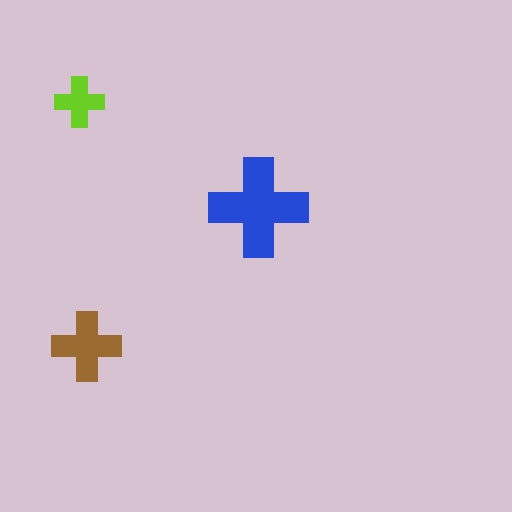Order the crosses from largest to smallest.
the blue one, the brown one, the lime one.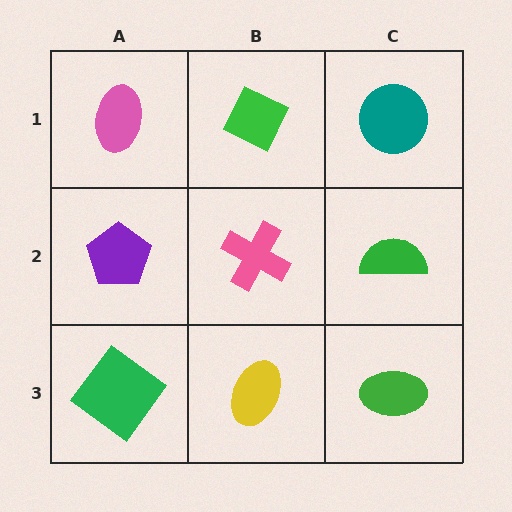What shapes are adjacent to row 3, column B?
A pink cross (row 2, column B), a green diamond (row 3, column A), a green ellipse (row 3, column C).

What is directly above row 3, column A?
A purple pentagon.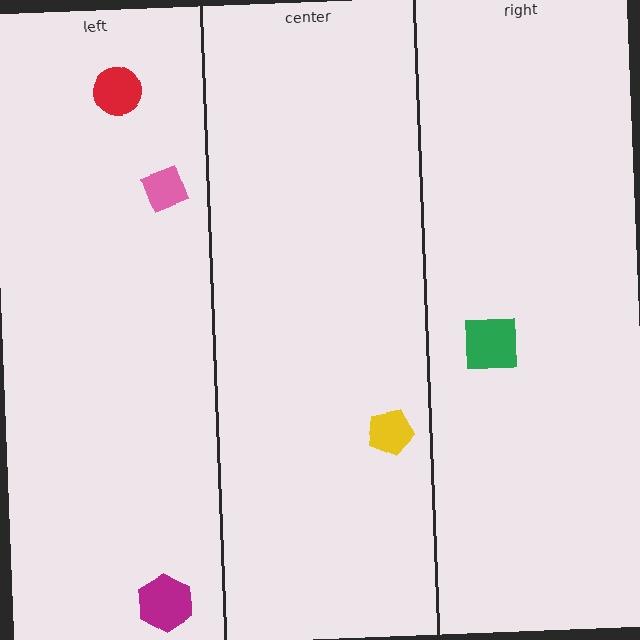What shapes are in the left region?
The red circle, the pink diamond, the magenta hexagon.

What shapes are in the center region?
The yellow pentagon.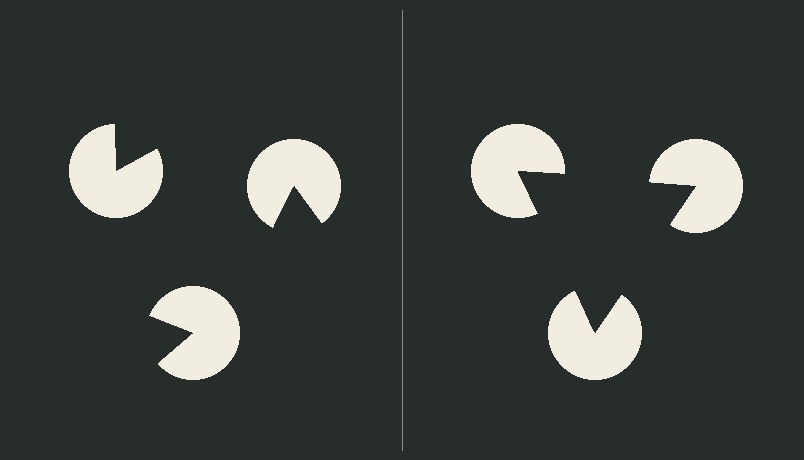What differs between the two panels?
The pac-man discs are positioned identically on both sides; only the wedge orientations differ. On the right they align to a triangle; on the left they are misaligned.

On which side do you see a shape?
An illusory triangle appears on the right side. On the left side the wedge cuts are rotated, so no coherent shape forms.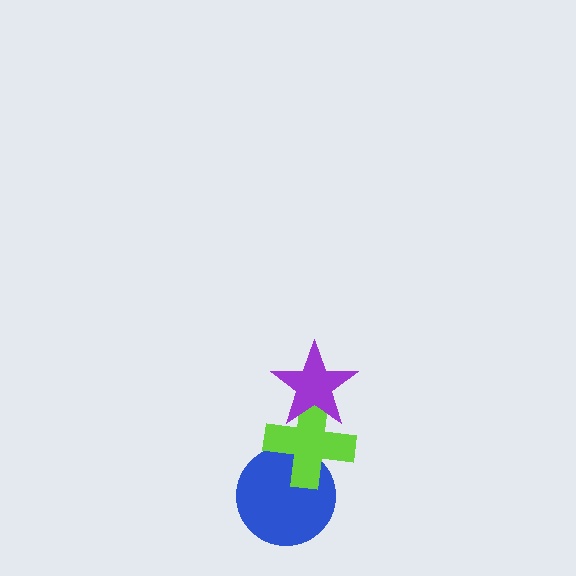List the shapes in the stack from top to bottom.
From top to bottom: the purple star, the lime cross, the blue circle.